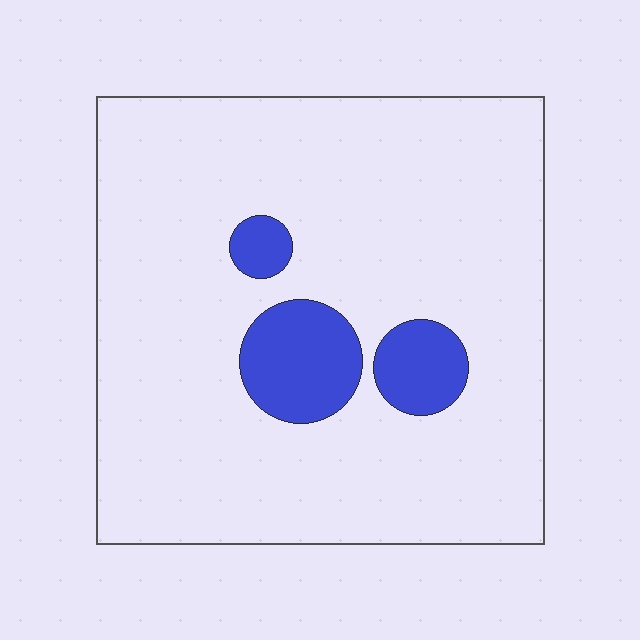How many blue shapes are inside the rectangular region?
3.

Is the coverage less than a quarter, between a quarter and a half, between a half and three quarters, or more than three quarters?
Less than a quarter.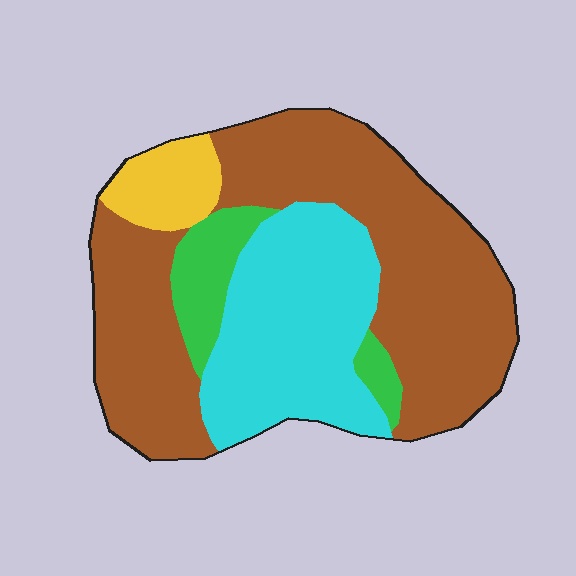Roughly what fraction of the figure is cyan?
Cyan covers 28% of the figure.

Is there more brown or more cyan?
Brown.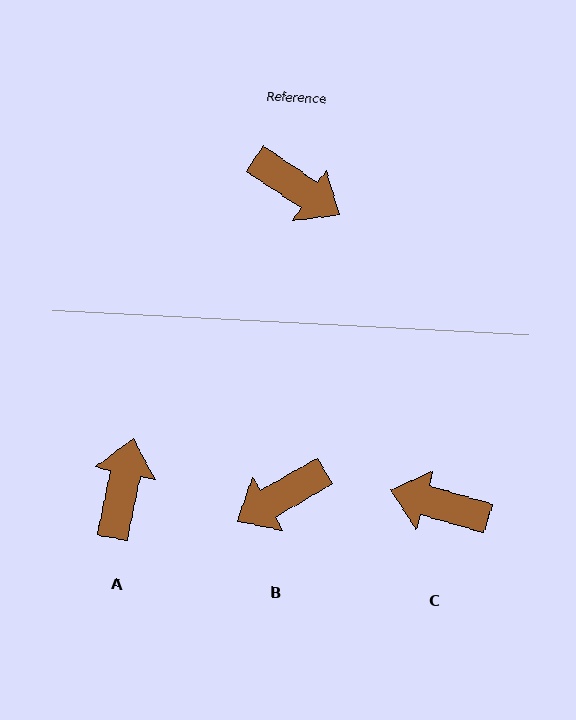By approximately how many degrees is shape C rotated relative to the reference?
Approximately 162 degrees clockwise.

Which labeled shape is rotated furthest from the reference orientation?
C, about 162 degrees away.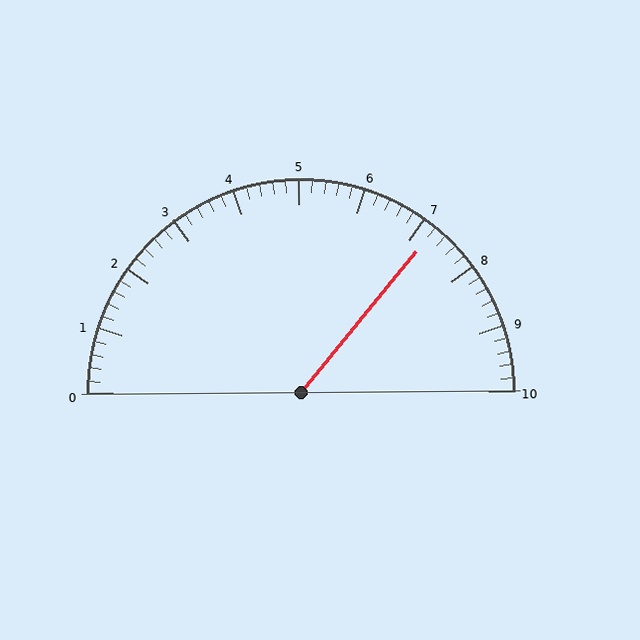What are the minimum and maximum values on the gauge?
The gauge ranges from 0 to 10.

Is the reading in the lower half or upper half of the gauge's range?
The reading is in the upper half of the range (0 to 10).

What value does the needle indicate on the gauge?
The needle indicates approximately 7.2.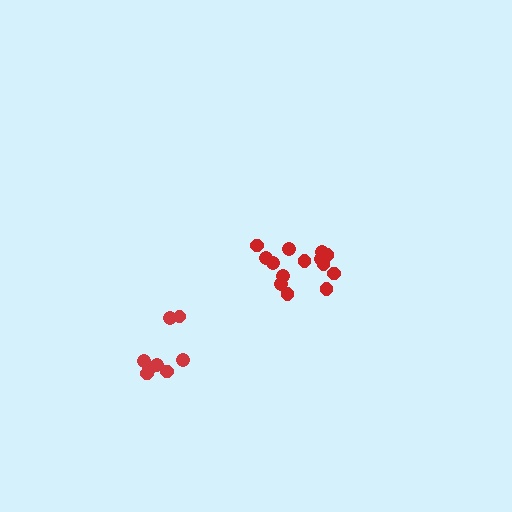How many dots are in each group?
Group 1: 9 dots, Group 2: 14 dots (23 total).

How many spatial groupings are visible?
There are 2 spatial groupings.